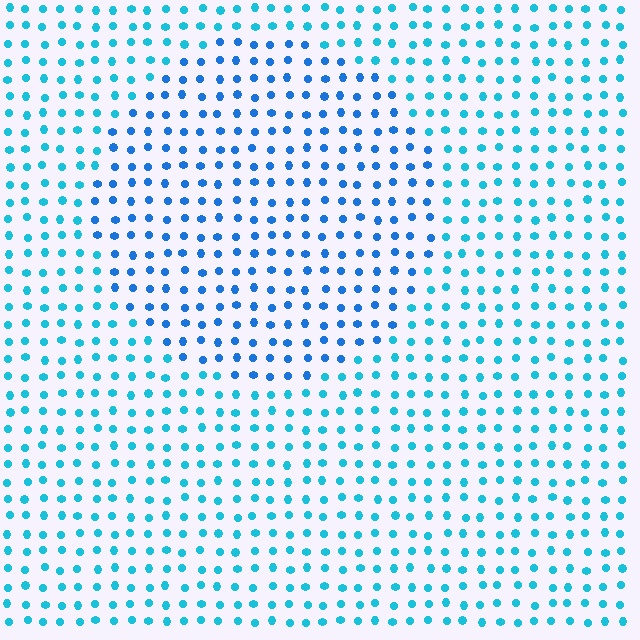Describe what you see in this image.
The image is filled with small cyan elements in a uniform arrangement. A circle-shaped region is visible where the elements are tinted to a slightly different hue, forming a subtle color boundary.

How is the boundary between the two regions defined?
The boundary is defined purely by a slight shift in hue (about 24 degrees). Spacing, size, and orientation are identical on both sides.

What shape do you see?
I see a circle.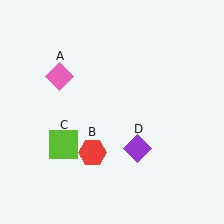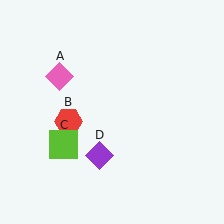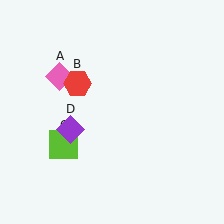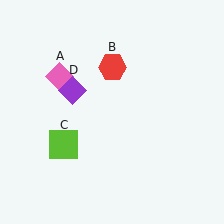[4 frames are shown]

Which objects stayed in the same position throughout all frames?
Pink diamond (object A) and lime square (object C) remained stationary.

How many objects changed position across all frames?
2 objects changed position: red hexagon (object B), purple diamond (object D).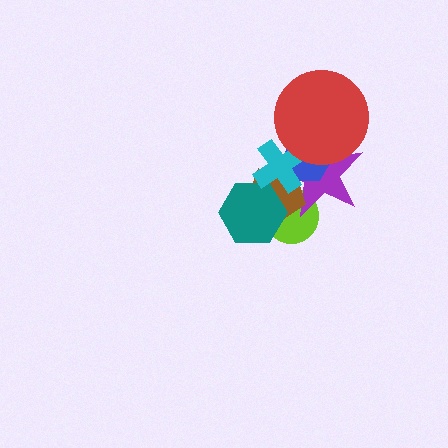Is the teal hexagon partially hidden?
Yes, it is partially covered by another shape.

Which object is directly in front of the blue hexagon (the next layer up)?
The cyan cross is directly in front of the blue hexagon.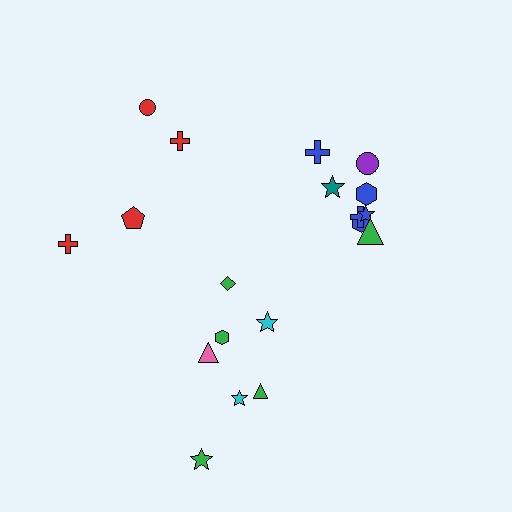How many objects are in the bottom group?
There are 7 objects.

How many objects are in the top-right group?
There are 8 objects.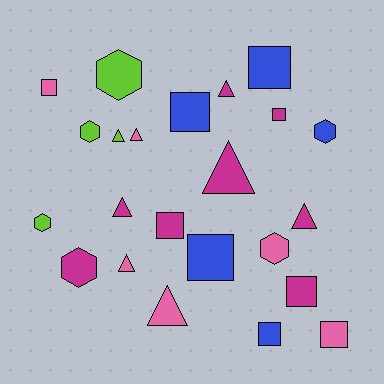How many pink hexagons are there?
There is 1 pink hexagon.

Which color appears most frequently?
Magenta, with 8 objects.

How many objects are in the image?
There are 23 objects.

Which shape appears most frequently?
Square, with 9 objects.